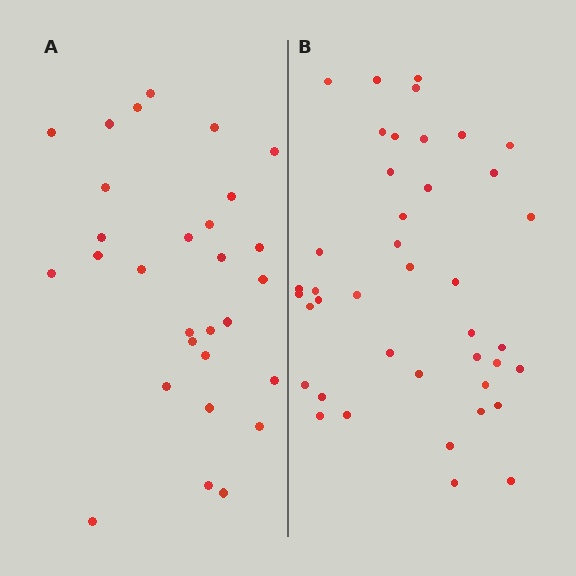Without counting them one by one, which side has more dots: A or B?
Region B (the right region) has more dots.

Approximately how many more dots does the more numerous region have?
Region B has roughly 12 or so more dots than region A.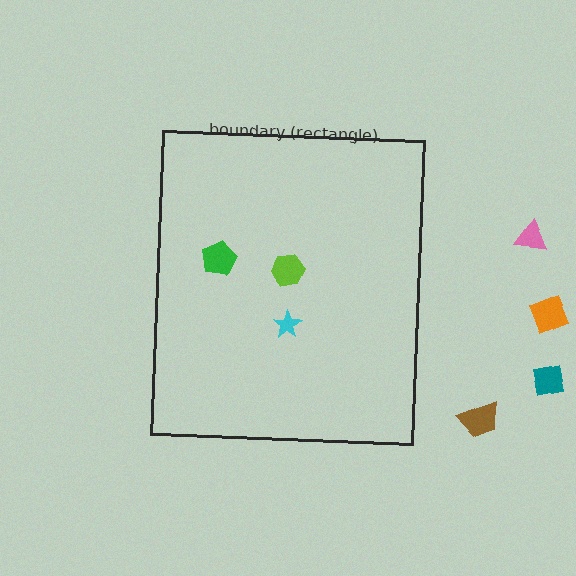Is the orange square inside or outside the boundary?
Outside.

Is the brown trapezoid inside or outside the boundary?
Outside.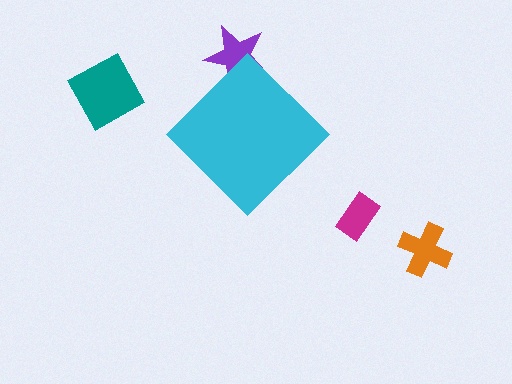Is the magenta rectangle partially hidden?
No, the magenta rectangle is fully visible.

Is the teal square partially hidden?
No, the teal square is fully visible.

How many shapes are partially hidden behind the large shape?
1 shape is partially hidden.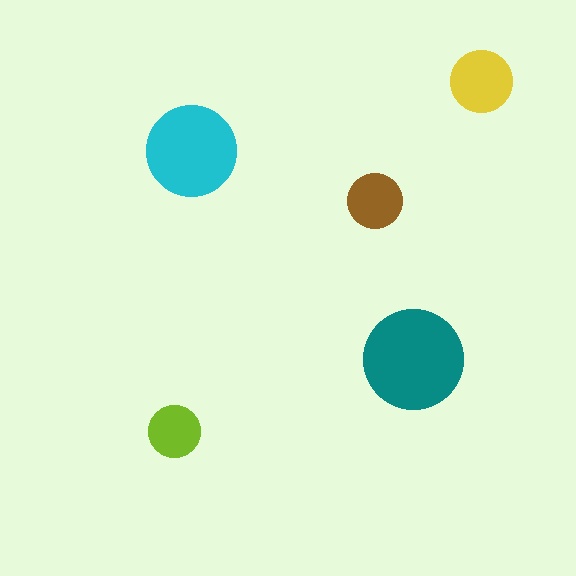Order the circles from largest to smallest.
the teal one, the cyan one, the yellow one, the brown one, the lime one.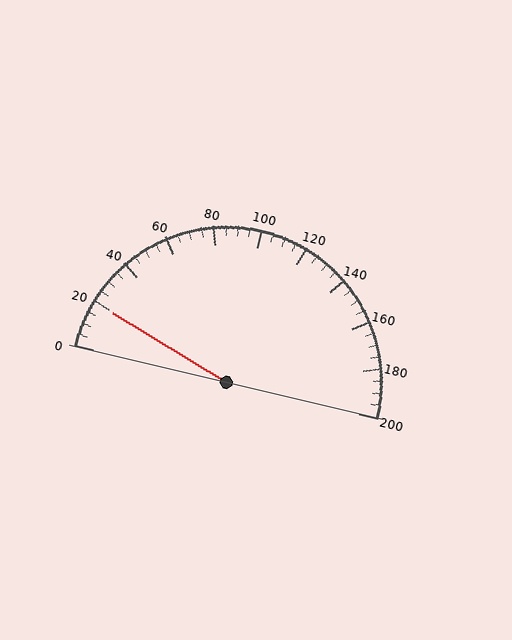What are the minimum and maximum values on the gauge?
The gauge ranges from 0 to 200.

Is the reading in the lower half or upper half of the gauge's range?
The reading is in the lower half of the range (0 to 200).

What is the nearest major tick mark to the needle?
The nearest major tick mark is 20.